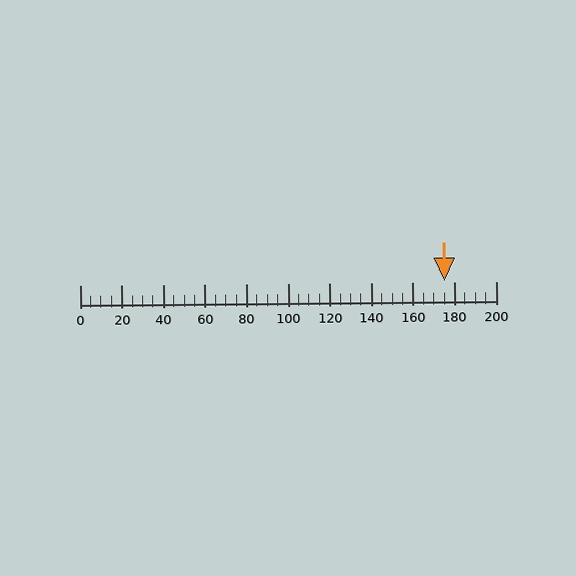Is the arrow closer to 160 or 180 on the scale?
The arrow is closer to 180.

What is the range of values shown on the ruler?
The ruler shows values from 0 to 200.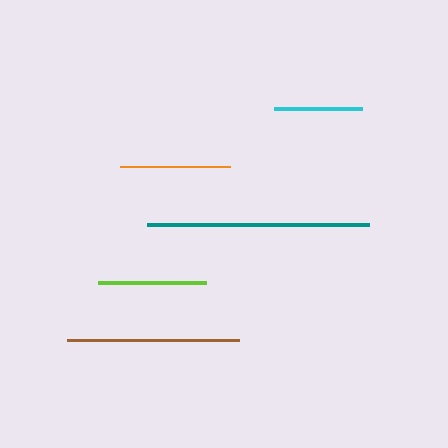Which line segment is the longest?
The teal line is the longest at approximately 222 pixels.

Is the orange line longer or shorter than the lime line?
The orange line is longer than the lime line.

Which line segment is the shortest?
The cyan line is the shortest at approximately 88 pixels.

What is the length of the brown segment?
The brown segment is approximately 172 pixels long.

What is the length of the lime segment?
The lime segment is approximately 108 pixels long.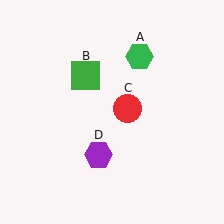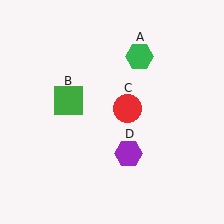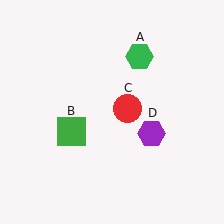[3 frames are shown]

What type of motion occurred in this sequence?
The green square (object B), purple hexagon (object D) rotated counterclockwise around the center of the scene.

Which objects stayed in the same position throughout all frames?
Green hexagon (object A) and red circle (object C) remained stationary.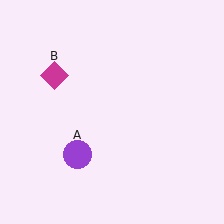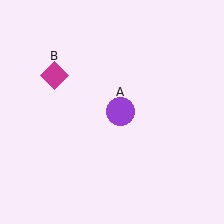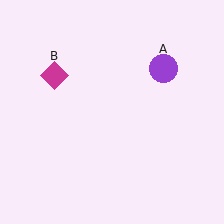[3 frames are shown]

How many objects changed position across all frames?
1 object changed position: purple circle (object A).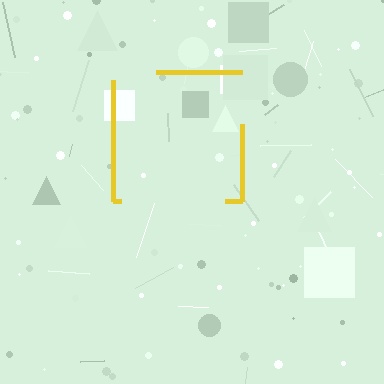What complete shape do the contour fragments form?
The contour fragments form a square.